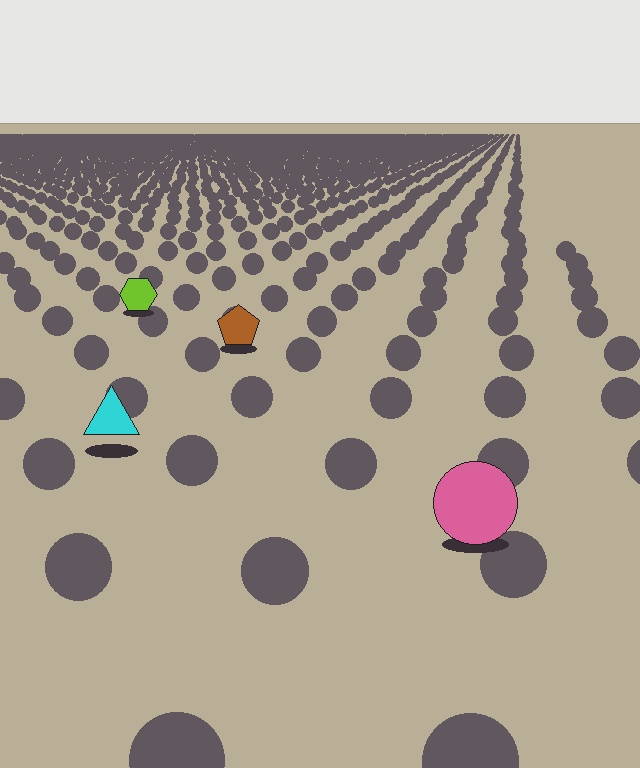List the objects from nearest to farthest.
From nearest to farthest: the pink circle, the cyan triangle, the brown pentagon, the lime hexagon.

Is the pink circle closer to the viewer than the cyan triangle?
Yes. The pink circle is closer — you can tell from the texture gradient: the ground texture is coarser near it.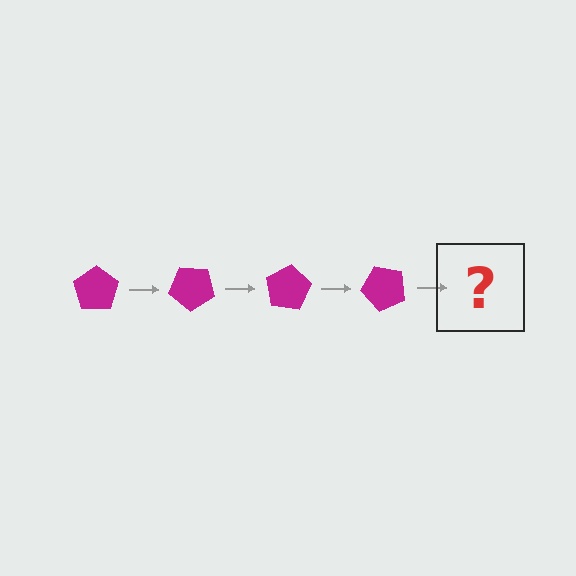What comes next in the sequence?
The next element should be a magenta pentagon rotated 160 degrees.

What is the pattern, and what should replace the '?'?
The pattern is that the pentagon rotates 40 degrees each step. The '?' should be a magenta pentagon rotated 160 degrees.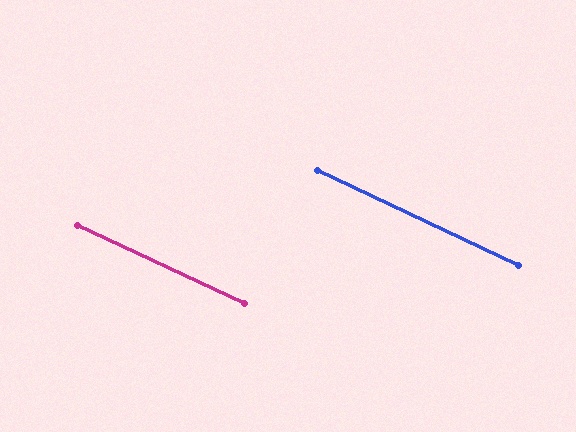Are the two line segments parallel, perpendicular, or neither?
Parallel — their directions differ by only 0.6°.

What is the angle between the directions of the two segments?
Approximately 1 degree.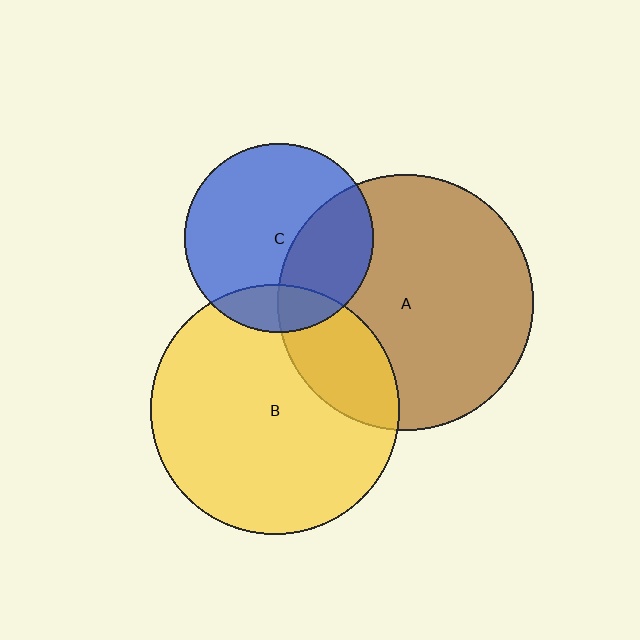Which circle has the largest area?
Circle A (brown).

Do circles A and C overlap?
Yes.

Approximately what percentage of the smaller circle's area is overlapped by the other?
Approximately 35%.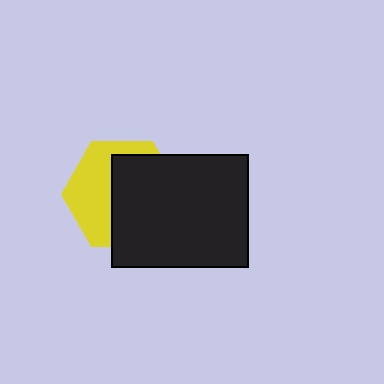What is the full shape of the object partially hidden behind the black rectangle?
The partially hidden object is a yellow hexagon.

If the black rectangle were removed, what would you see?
You would see the complete yellow hexagon.